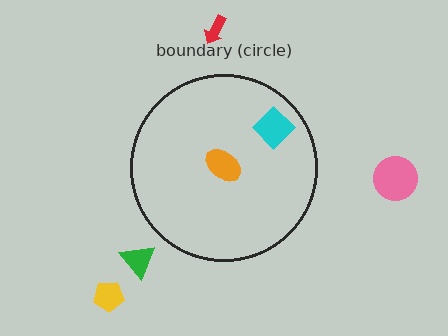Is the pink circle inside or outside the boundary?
Outside.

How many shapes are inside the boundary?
2 inside, 4 outside.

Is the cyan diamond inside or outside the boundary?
Inside.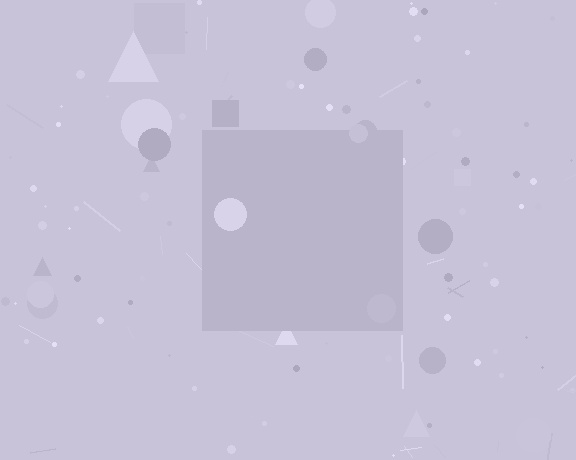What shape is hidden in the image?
A square is hidden in the image.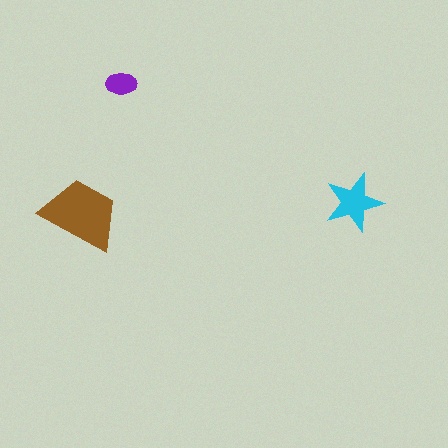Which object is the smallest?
The purple ellipse.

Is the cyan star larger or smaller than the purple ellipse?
Larger.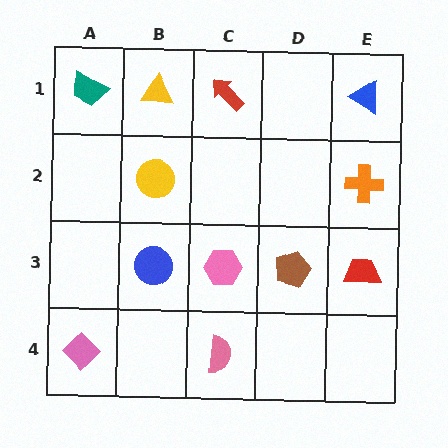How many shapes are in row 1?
4 shapes.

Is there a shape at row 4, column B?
No, that cell is empty.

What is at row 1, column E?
A blue triangle.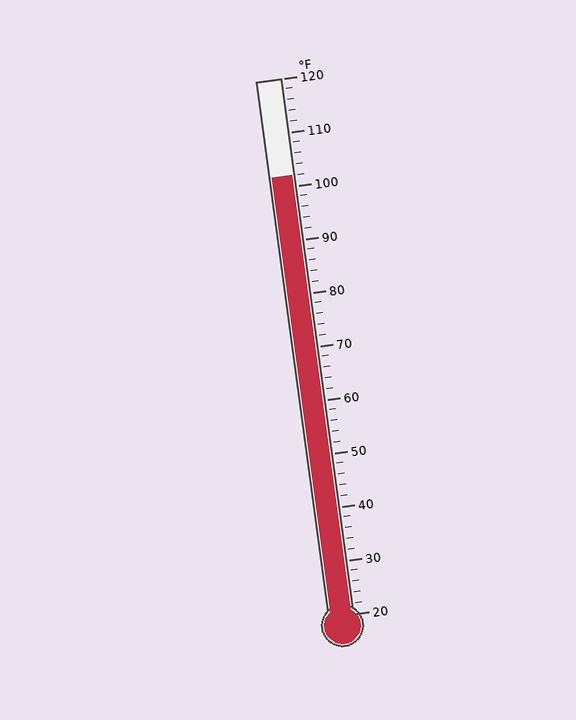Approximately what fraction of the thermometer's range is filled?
The thermometer is filled to approximately 80% of its range.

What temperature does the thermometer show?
The thermometer shows approximately 102°F.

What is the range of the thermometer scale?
The thermometer scale ranges from 20°F to 120°F.